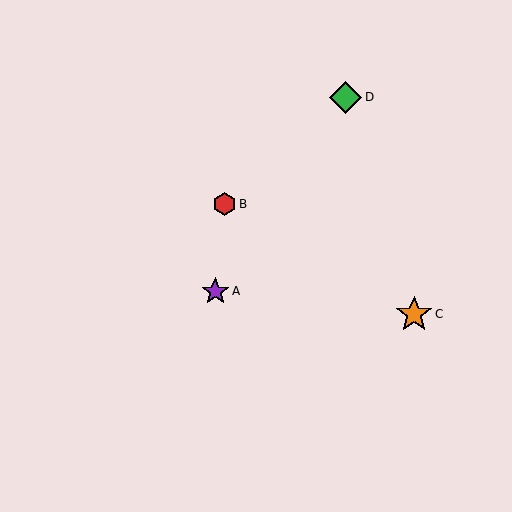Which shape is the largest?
The orange star (labeled C) is the largest.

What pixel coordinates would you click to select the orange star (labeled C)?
Click at (414, 314) to select the orange star C.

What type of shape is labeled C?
Shape C is an orange star.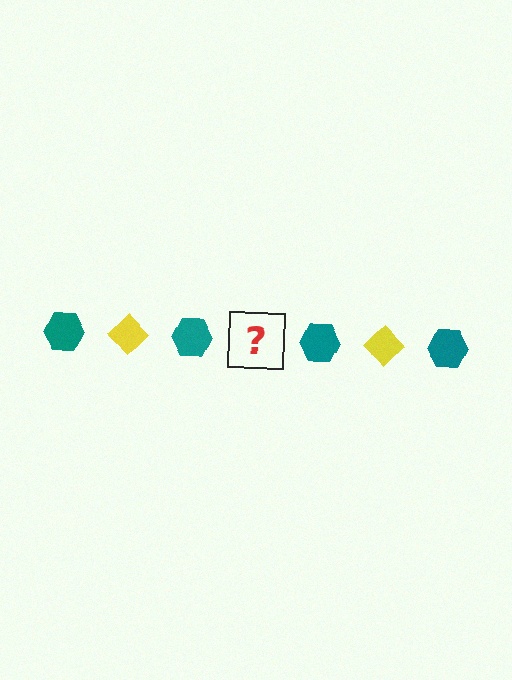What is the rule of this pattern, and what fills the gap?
The rule is that the pattern alternates between teal hexagon and yellow diamond. The gap should be filled with a yellow diamond.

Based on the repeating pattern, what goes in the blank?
The blank should be a yellow diamond.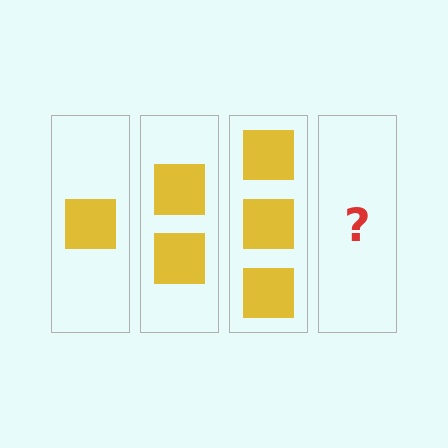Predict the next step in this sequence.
The next step is 4 squares.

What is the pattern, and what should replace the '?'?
The pattern is that each step adds one more square. The '?' should be 4 squares.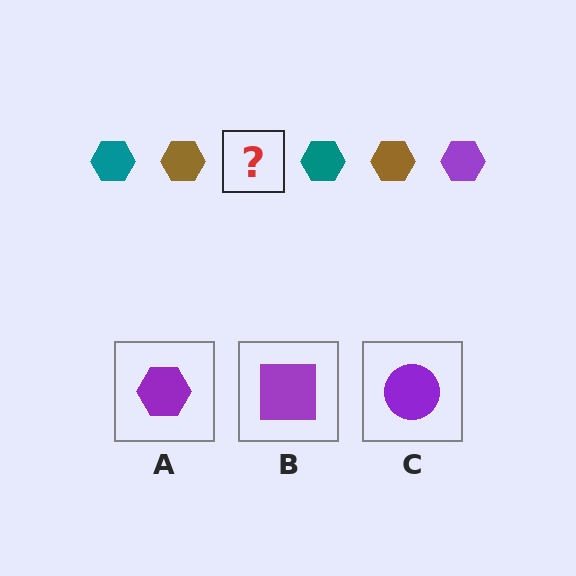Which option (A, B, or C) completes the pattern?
A.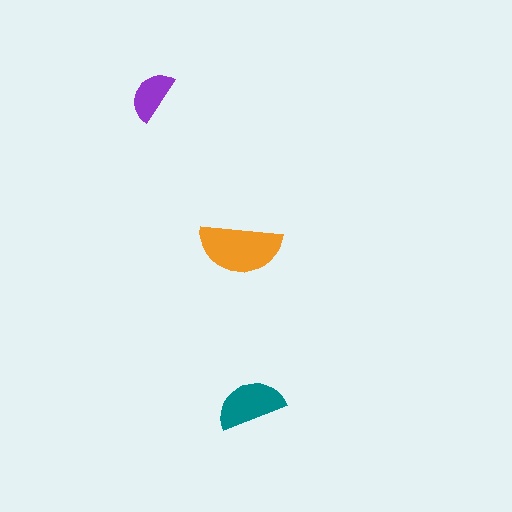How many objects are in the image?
There are 3 objects in the image.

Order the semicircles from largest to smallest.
the orange one, the teal one, the purple one.